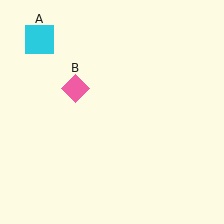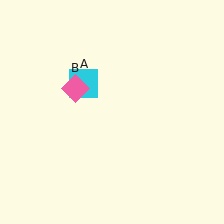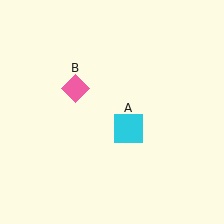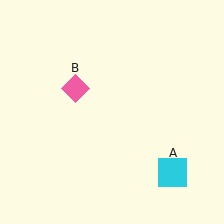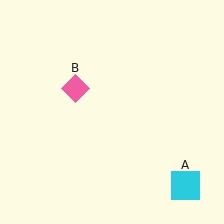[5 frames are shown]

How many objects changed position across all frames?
1 object changed position: cyan square (object A).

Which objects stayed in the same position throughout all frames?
Pink diamond (object B) remained stationary.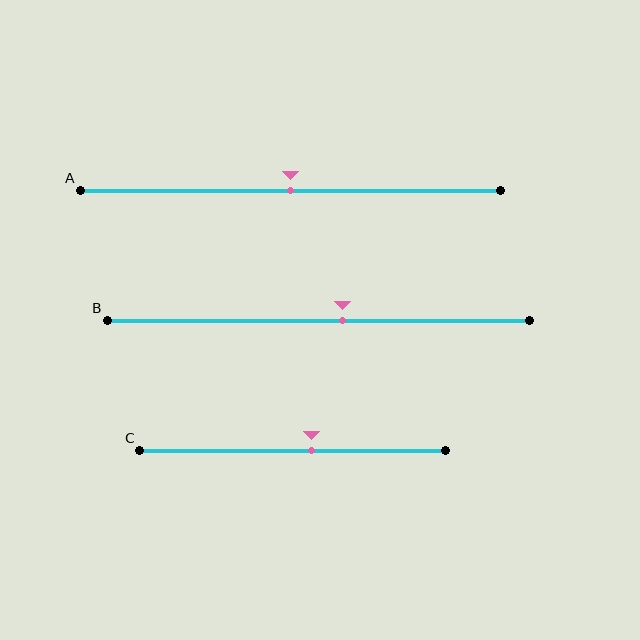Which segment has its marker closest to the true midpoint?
Segment A has its marker closest to the true midpoint.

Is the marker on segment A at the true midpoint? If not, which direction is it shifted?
Yes, the marker on segment A is at the true midpoint.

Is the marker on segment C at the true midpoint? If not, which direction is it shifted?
No, the marker on segment C is shifted to the right by about 6% of the segment length.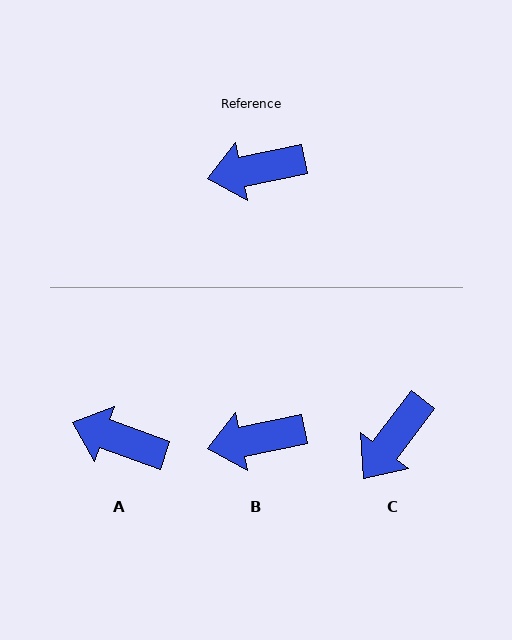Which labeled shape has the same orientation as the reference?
B.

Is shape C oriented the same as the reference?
No, it is off by about 41 degrees.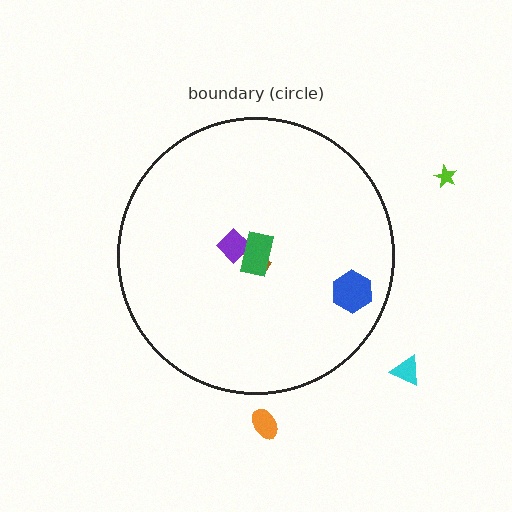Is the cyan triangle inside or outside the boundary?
Outside.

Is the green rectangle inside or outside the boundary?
Inside.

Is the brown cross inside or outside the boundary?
Inside.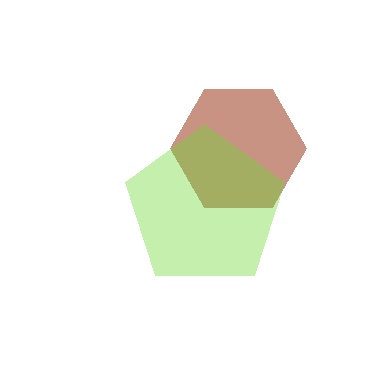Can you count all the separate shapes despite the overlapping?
Yes, there are 2 separate shapes.